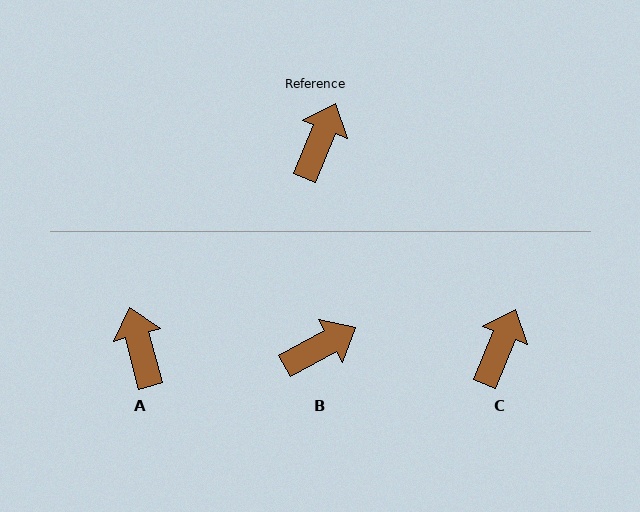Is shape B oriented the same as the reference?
No, it is off by about 39 degrees.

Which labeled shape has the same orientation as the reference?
C.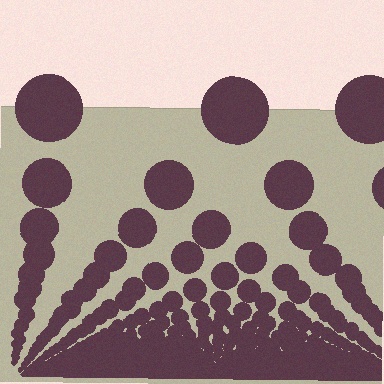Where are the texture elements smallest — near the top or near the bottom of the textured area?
Near the bottom.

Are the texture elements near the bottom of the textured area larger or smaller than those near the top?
Smaller. The gradient is inverted — elements near the bottom are smaller and denser.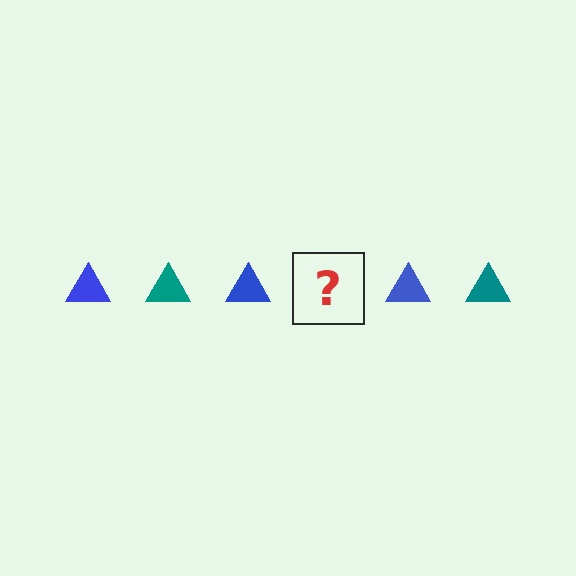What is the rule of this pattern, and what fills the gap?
The rule is that the pattern cycles through blue, teal triangles. The gap should be filled with a teal triangle.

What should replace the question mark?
The question mark should be replaced with a teal triangle.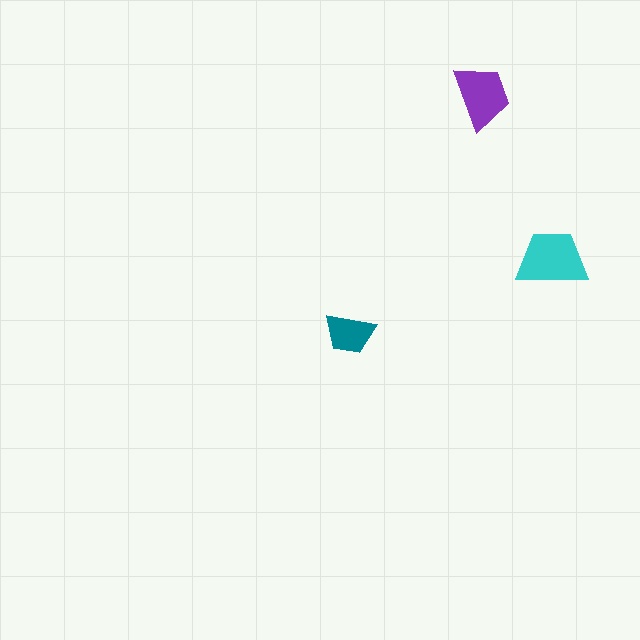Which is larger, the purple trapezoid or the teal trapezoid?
The purple one.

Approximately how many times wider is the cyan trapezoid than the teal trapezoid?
About 1.5 times wider.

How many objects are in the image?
There are 3 objects in the image.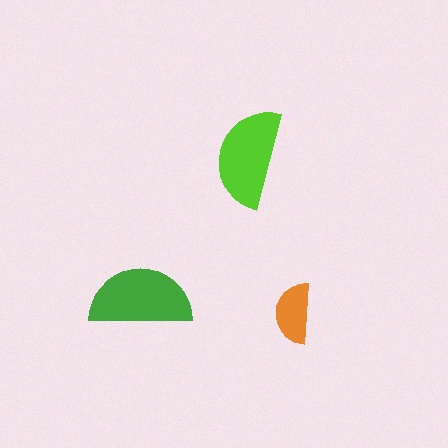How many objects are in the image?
There are 3 objects in the image.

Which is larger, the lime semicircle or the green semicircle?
The green one.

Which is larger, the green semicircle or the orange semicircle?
The green one.